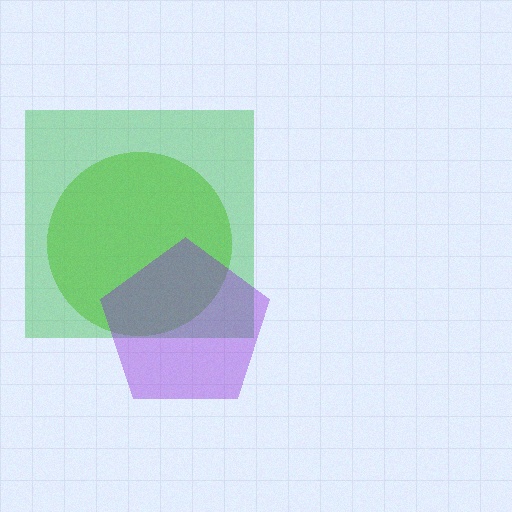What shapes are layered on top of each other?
The layered shapes are: a lime circle, a green square, a purple pentagon.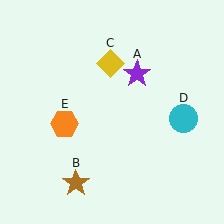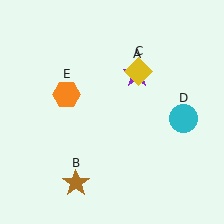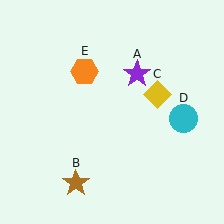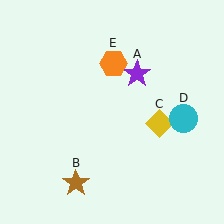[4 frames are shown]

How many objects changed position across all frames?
2 objects changed position: yellow diamond (object C), orange hexagon (object E).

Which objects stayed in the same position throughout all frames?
Purple star (object A) and brown star (object B) and cyan circle (object D) remained stationary.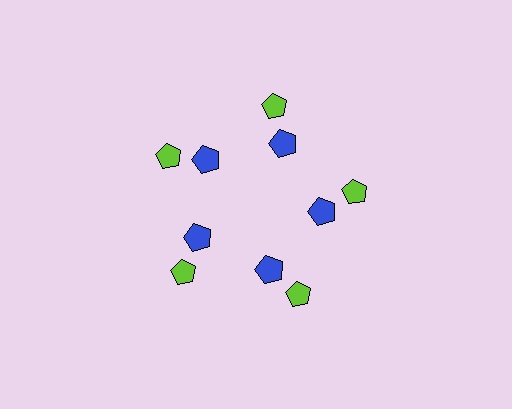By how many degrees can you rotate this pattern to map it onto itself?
The pattern maps onto itself every 72 degrees of rotation.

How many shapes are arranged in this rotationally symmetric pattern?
There are 10 shapes, arranged in 5 groups of 2.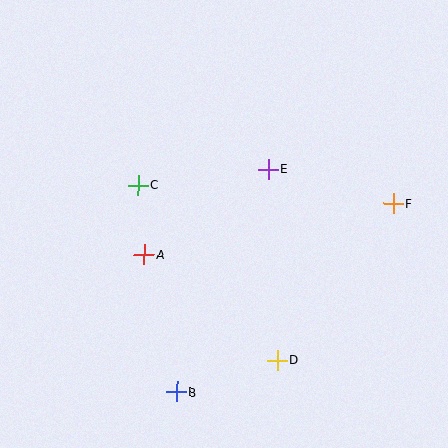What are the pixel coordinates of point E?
Point E is at (268, 169).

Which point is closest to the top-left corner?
Point C is closest to the top-left corner.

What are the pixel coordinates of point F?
Point F is at (394, 203).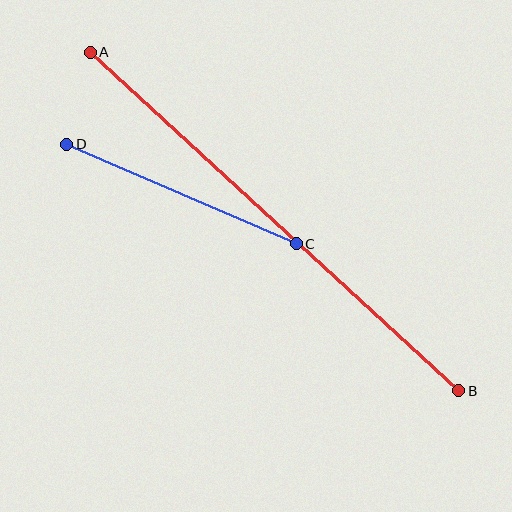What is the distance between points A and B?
The distance is approximately 500 pixels.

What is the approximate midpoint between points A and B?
The midpoint is at approximately (274, 222) pixels.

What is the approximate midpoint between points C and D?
The midpoint is at approximately (182, 194) pixels.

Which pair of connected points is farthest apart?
Points A and B are farthest apart.